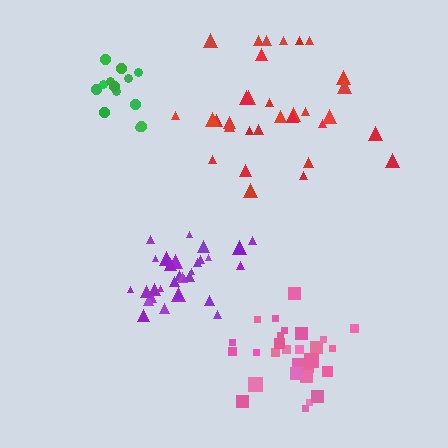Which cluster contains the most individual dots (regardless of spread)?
Red (32).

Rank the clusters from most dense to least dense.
purple, pink, green, red.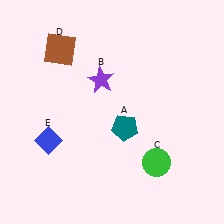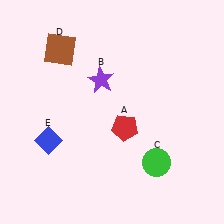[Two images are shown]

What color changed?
The pentagon (A) changed from teal in Image 1 to red in Image 2.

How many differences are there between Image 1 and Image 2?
There is 1 difference between the two images.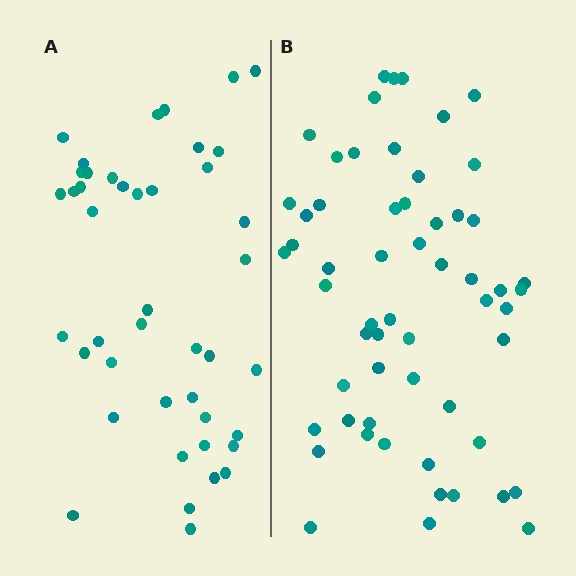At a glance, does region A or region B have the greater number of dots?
Region B (the right region) has more dots.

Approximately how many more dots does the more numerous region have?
Region B has approximately 15 more dots than region A.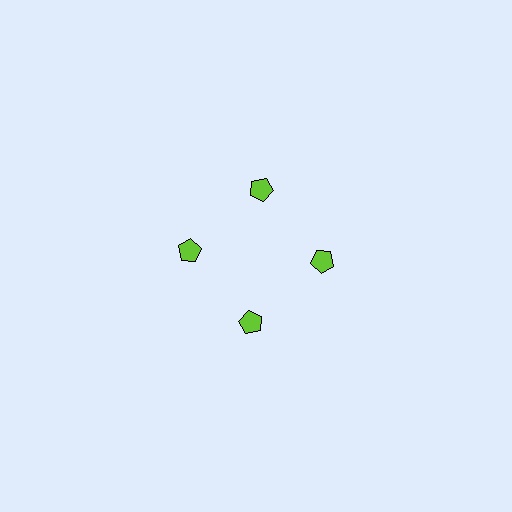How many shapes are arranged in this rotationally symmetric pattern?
There are 4 shapes, arranged in 4 groups of 1.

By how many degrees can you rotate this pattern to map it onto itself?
The pattern maps onto itself every 90 degrees of rotation.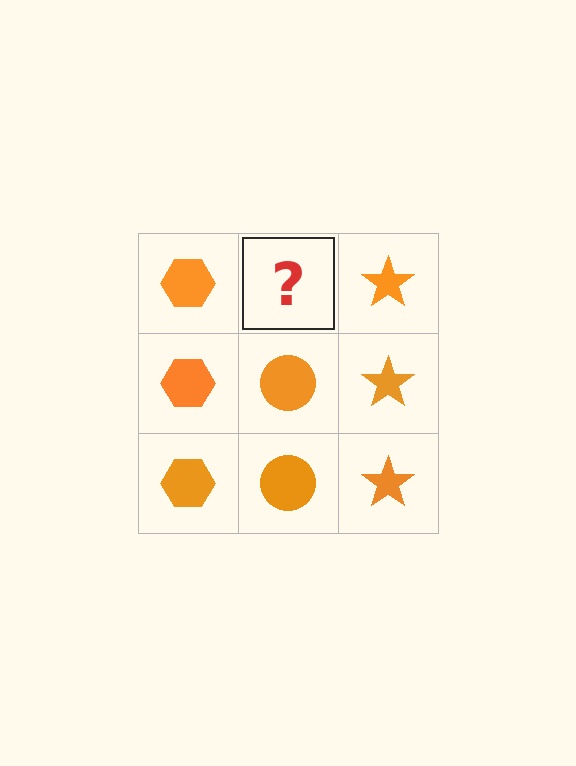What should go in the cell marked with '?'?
The missing cell should contain an orange circle.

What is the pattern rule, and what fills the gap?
The rule is that each column has a consistent shape. The gap should be filled with an orange circle.